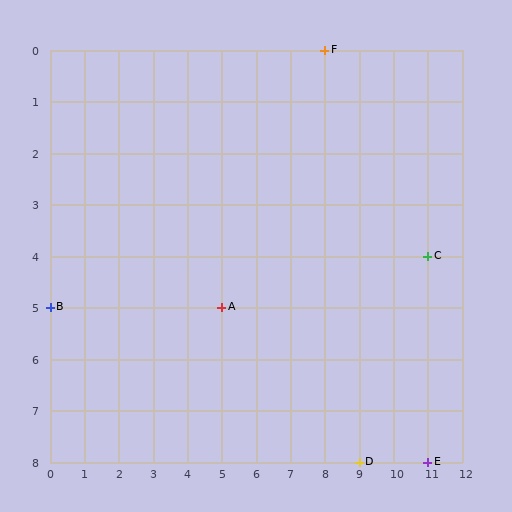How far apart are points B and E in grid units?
Points B and E are 11 columns and 3 rows apart (about 11.4 grid units diagonally).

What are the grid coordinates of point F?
Point F is at grid coordinates (8, 0).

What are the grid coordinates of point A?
Point A is at grid coordinates (5, 5).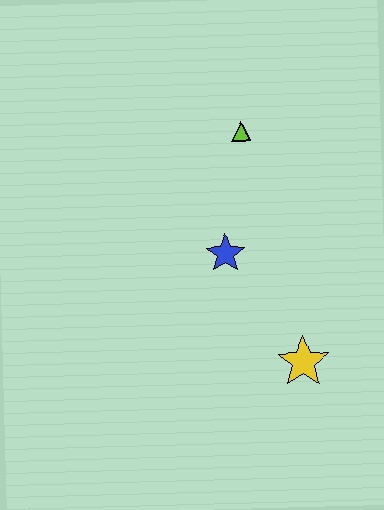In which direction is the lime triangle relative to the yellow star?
The lime triangle is above the yellow star.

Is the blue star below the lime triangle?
Yes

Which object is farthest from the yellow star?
The lime triangle is farthest from the yellow star.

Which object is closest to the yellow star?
The blue star is closest to the yellow star.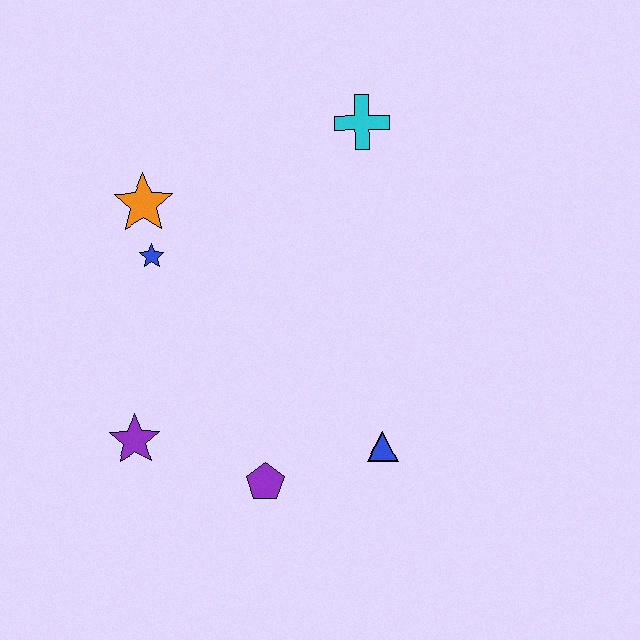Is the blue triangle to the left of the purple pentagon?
No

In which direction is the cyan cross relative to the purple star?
The cyan cross is above the purple star.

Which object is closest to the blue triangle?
The purple pentagon is closest to the blue triangle.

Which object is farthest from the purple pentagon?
The cyan cross is farthest from the purple pentagon.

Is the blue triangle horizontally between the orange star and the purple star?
No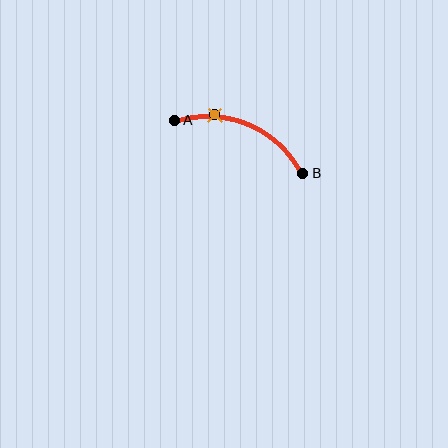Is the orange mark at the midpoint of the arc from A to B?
No. The orange mark lies on the arc but is closer to endpoint A. The arc midpoint would be at the point on the curve equidistant along the arc from both A and B.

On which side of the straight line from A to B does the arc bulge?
The arc bulges above the straight line connecting A and B.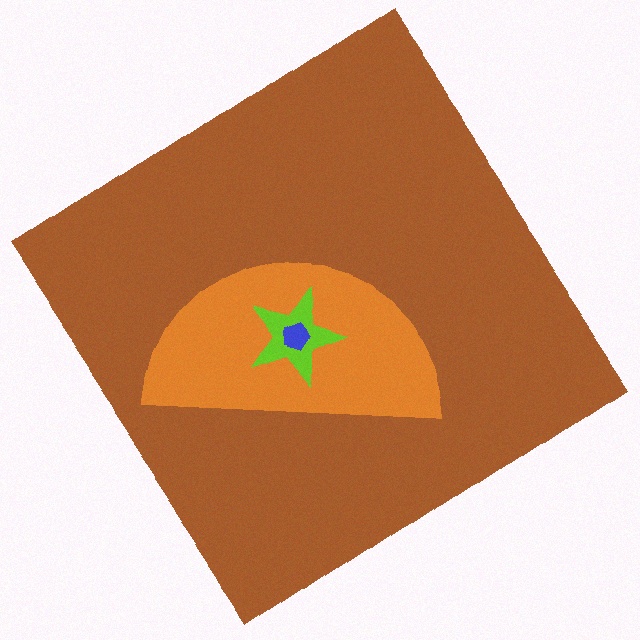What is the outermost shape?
The brown diamond.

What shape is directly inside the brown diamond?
The orange semicircle.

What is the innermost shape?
The blue pentagon.